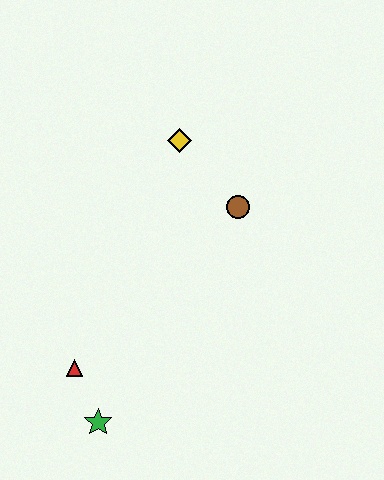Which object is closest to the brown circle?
The yellow diamond is closest to the brown circle.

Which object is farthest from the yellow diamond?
The green star is farthest from the yellow diamond.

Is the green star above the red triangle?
No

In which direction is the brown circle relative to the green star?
The brown circle is above the green star.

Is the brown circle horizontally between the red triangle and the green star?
No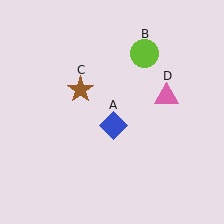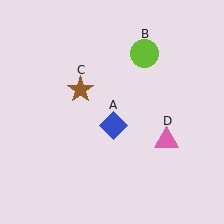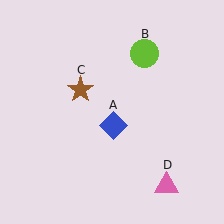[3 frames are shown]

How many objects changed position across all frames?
1 object changed position: pink triangle (object D).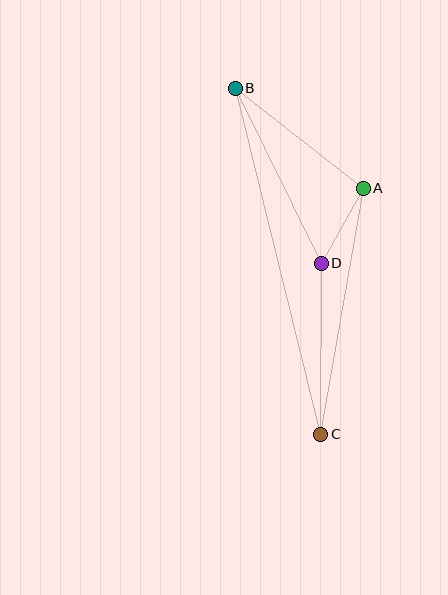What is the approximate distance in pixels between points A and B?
The distance between A and B is approximately 162 pixels.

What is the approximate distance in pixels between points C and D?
The distance between C and D is approximately 171 pixels.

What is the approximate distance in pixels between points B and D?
The distance between B and D is approximately 195 pixels.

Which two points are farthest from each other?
Points B and C are farthest from each other.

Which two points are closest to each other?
Points A and D are closest to each other.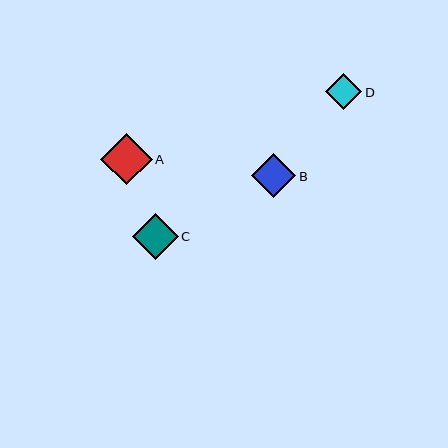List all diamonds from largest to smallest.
From largest to smallest: A, C, B, D.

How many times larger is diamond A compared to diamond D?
Diamond A is approximately 1.4 times the size of diamond D.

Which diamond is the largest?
Diamond A is the largest with a size of approximately 52 pixels.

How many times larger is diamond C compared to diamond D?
Diamond C is approximately 1.3 times the size of diamond D.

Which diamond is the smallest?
Diamond D is the smallest with a size of approximately 36 pixels.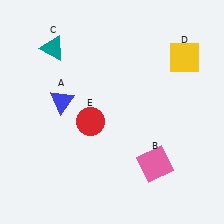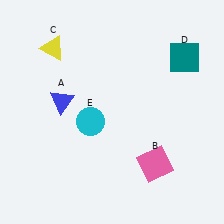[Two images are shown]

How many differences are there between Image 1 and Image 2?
There are 3 differences between the two images.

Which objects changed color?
C changed from teal to yellow. D changed from yellow to teal. E changed from red to cyan.